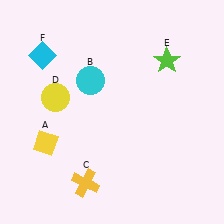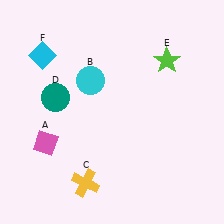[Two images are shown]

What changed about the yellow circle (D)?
In Image 1, D is yellow. In Image 2, it changed to teal.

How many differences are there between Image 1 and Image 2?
There are 2 differences between the two images.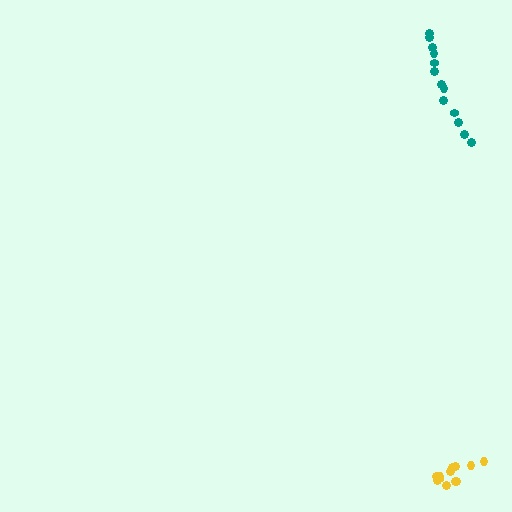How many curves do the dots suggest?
There are 2 distinct paths.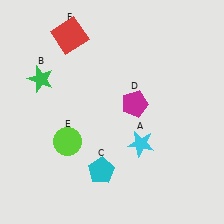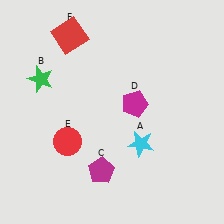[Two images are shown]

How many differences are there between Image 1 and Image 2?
There are 2 differences between the two images.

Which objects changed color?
C changed from cyan to magenta. E changed from lime to red.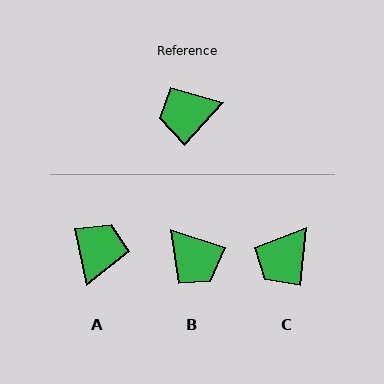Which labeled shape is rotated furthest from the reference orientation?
A, about 126 degrees away.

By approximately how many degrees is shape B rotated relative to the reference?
Approximately 114 degrees counter-clockwise.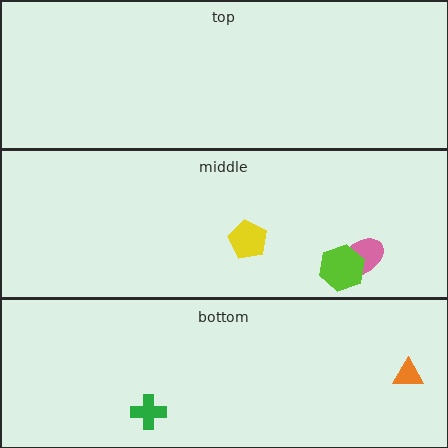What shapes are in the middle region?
The yellow pentagon, the pink ellipse, the lime hexagon.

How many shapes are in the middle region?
3.